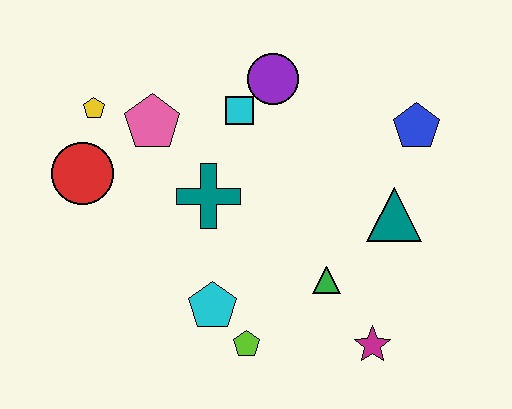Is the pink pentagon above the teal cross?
Yes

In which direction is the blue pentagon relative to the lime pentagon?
The blue pentagon is above the lime pentagon.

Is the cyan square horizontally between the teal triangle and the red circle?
Yes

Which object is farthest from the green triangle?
The yellow pentagon is farthest from the green triangle.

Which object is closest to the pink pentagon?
The yellow pentagon is closest to the pink pentagon.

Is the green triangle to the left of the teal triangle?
Yes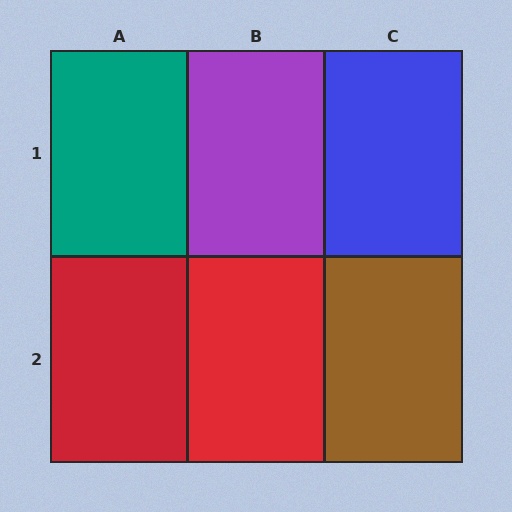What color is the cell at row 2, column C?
Brown.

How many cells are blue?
1 cell is blue.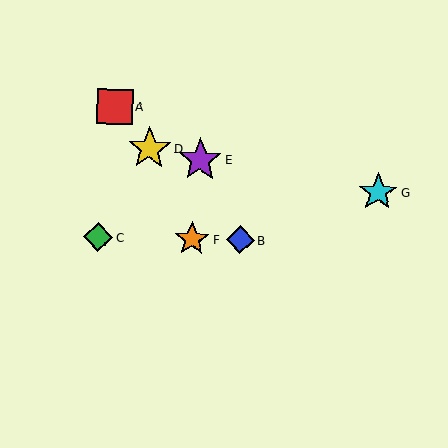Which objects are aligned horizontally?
Objects B, C, F are aligned horizontally.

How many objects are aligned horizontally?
3 objects (B, C, F) are aligned horizontally.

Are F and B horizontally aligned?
Yes, both are at y≈239.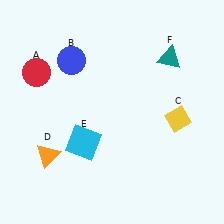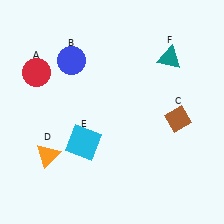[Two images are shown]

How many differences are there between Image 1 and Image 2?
There is 1 difference between the two images.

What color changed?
The diamond (C) changed from yellow in Image 1 to brown in Image 2.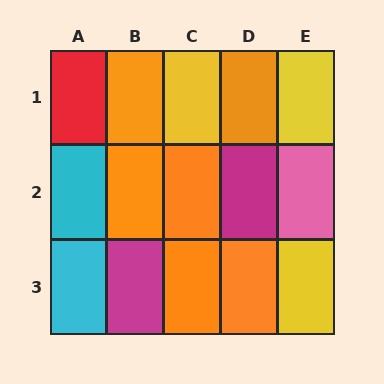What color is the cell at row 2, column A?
Cyan.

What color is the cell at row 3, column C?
Orange.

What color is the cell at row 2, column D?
Magenta.